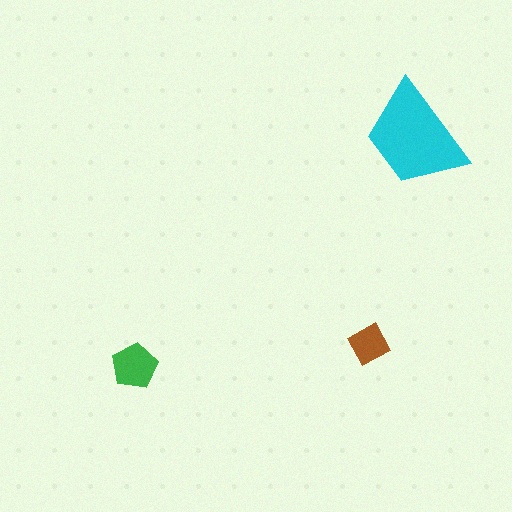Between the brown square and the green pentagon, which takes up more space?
The green pentagon.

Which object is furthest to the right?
The cyan trapezoid is rightmost.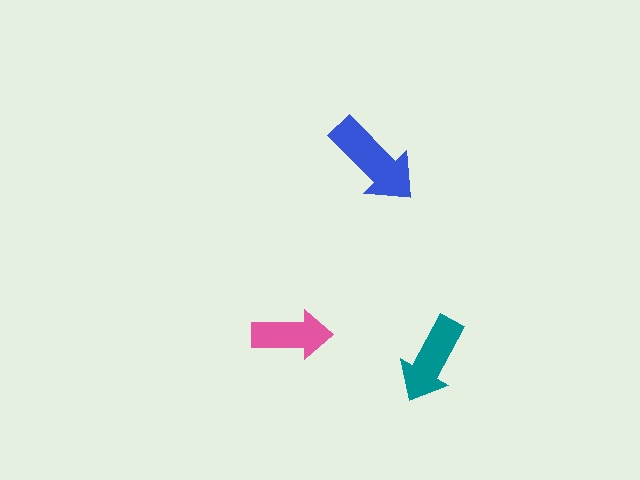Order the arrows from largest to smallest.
the blue one, the teal one, the pink one.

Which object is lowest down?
The teal arrow is bottommost.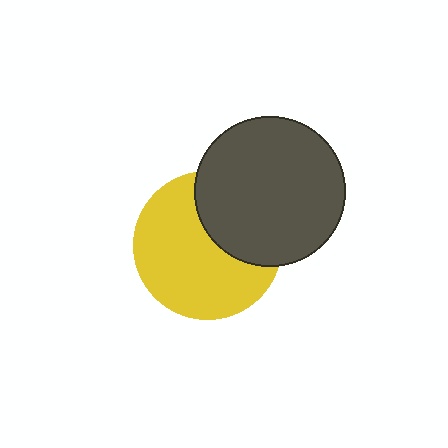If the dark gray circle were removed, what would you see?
You would see the complete yellow circle.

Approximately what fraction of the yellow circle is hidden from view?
Roughly 34% of the yellow circle is hidden behind the dark gray circle.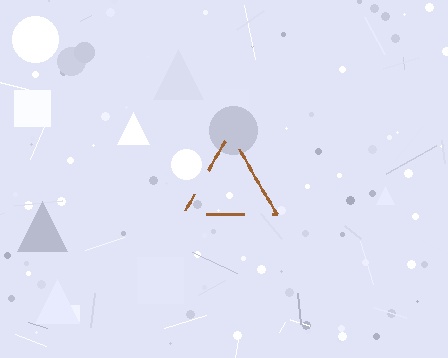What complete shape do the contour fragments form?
The contour fragments form a triangle.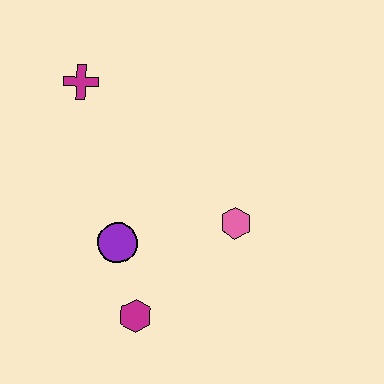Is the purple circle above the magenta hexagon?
Yes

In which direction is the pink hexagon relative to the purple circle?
The pink hexagon is to the right of the purple circle.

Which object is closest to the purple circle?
The magenta hexagon is closest to the purple circle.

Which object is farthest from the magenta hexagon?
The magenta cross is farthest from the magenta hexagon.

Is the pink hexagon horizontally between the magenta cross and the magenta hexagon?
No